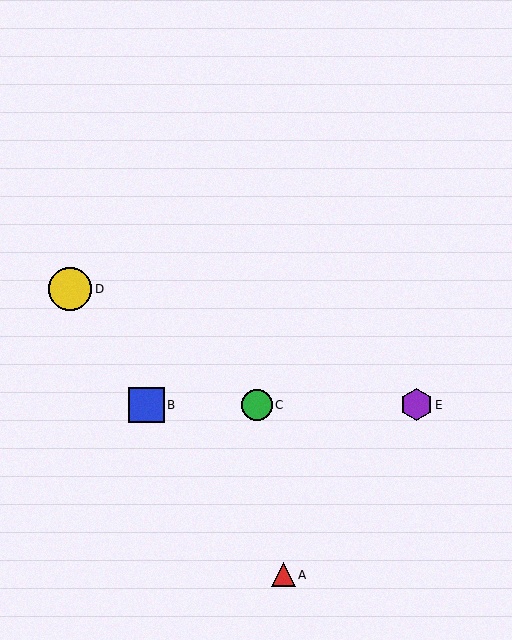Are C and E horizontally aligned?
Yes, both are at y≈405.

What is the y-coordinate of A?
Object A is at y≈575.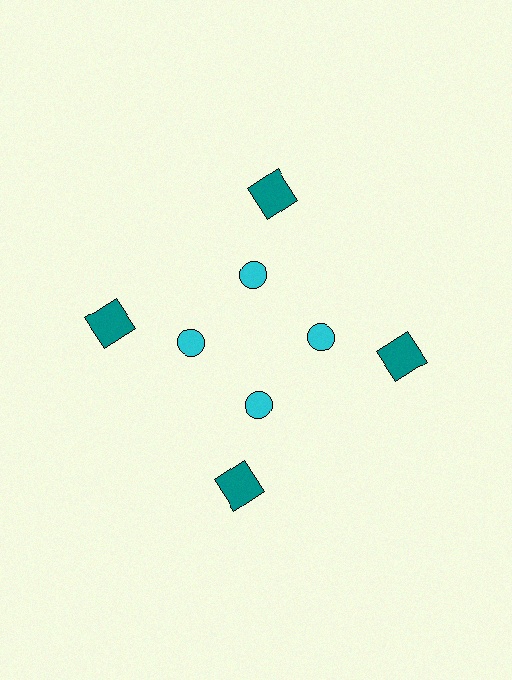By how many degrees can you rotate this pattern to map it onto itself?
The pattern maps onto itself every 90 degrees of rotation.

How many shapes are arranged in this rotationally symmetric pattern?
There are 8 shapes, arranged in 4 groups of 2.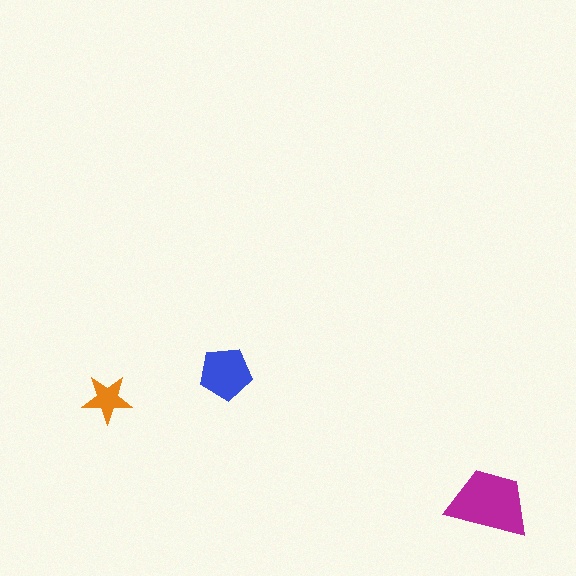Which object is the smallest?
The orange star.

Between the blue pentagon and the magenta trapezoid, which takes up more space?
The magenta trapezoid.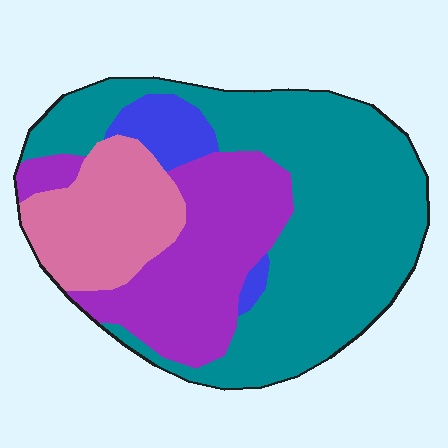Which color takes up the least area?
Blue, at roughly 5%.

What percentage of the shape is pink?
Pink takes up less than a quarter of the shape.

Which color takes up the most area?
Teal, at roughly 50%.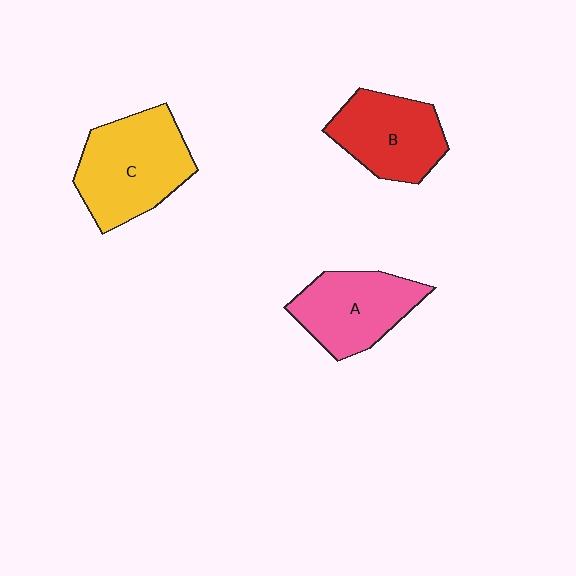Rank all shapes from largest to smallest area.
From largest to smallest: C (yellow), A (pink), B (red).